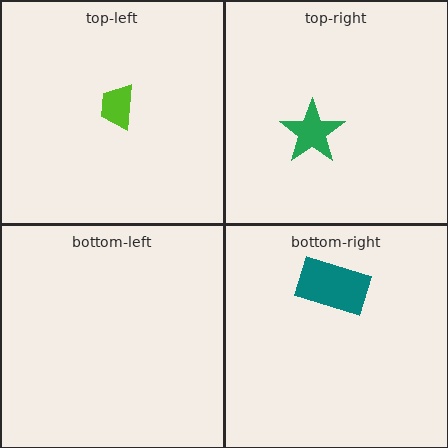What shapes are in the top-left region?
The lime trapezoid.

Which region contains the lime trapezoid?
The top-left region.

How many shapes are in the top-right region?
1.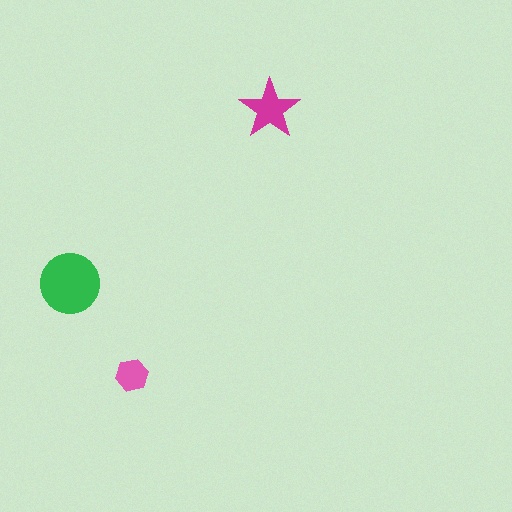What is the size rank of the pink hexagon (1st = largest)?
3rd.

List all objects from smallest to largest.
The pink hexagon, the magenta star, the green circle.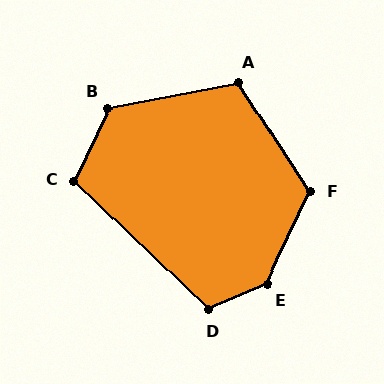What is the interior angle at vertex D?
Approximately 113 degrees (obtuse).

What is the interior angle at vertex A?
Approximately 113 degrees (obtuse).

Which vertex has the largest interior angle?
E, at approximately 139 degrees.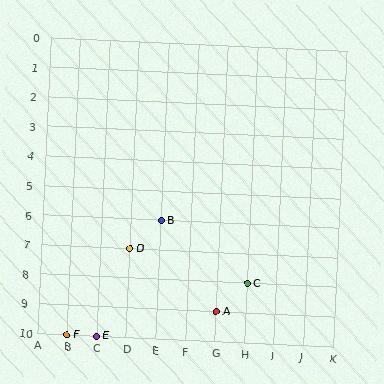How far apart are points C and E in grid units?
Points C and E are 5 columns and 2 rows apart (about 5.4 grid units diagonally).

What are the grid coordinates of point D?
Point D is at grid coordinates (D, 7).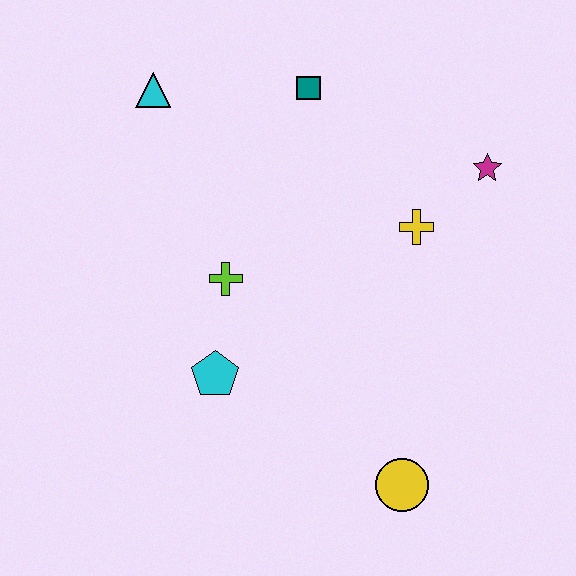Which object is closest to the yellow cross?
The magenta star is closest to the yellow cross.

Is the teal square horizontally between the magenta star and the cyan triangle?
Yes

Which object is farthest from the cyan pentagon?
The magenta star is farthest from the cyan pentagon.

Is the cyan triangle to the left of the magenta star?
Yes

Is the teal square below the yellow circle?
No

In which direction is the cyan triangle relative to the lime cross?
The cyan triangle is above the lime cross.